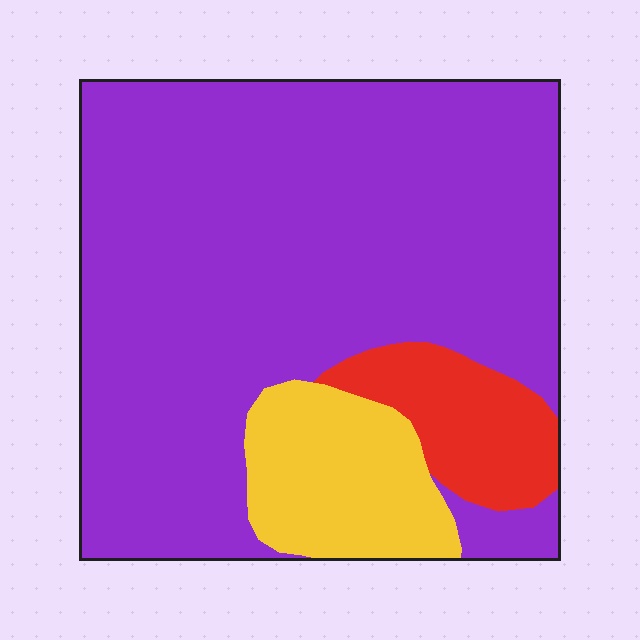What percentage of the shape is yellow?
Yellow covers 13% of the shape.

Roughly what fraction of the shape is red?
Red covers about 10% of the shape.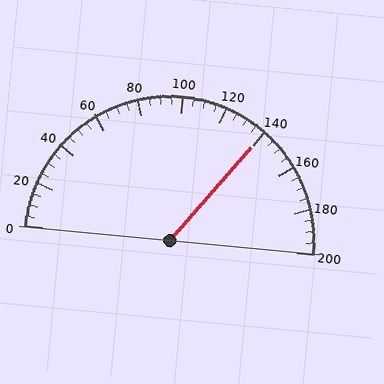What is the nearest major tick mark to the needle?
The nearest major tick mark is 140.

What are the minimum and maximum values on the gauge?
The gauge ranges from 0 to 200.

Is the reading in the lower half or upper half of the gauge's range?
The reading is in the upper half of the range (0 to 200).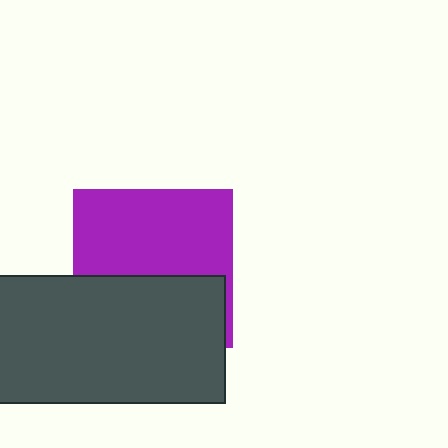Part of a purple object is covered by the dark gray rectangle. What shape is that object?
It is a square.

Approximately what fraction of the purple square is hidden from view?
Roughly 43% of the purple square is hidden behind the dark gray rectangle.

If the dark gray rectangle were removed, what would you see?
You would see the complete purple square.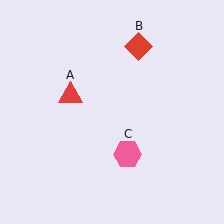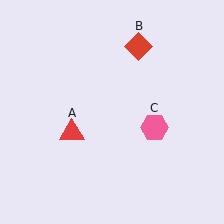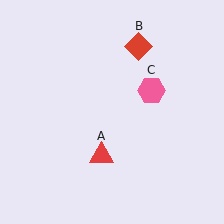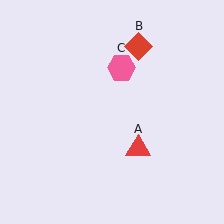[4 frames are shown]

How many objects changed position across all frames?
2 objects changed position: red triangle (object A), pink hexagon (object C).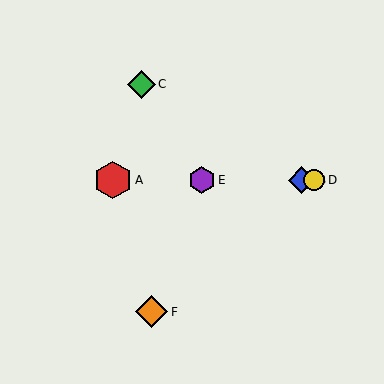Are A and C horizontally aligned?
No, A is at y≈180 and C is at y≈84.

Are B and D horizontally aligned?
Yes, both are at y≈180.